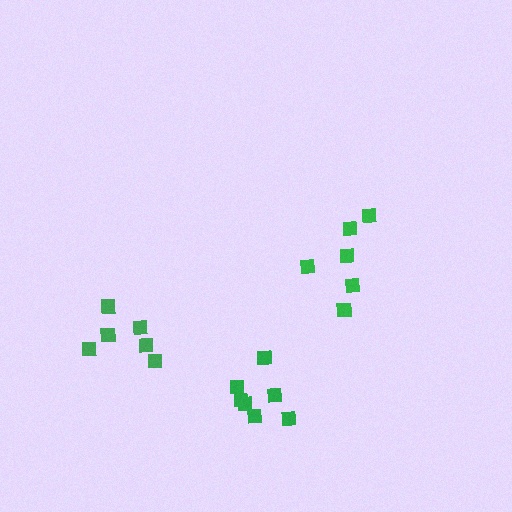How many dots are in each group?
Group 1: 7 dots, Group 2: 6 dots, Group 3: 6 dots (19 total).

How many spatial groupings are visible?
There are 3 spatial groupings.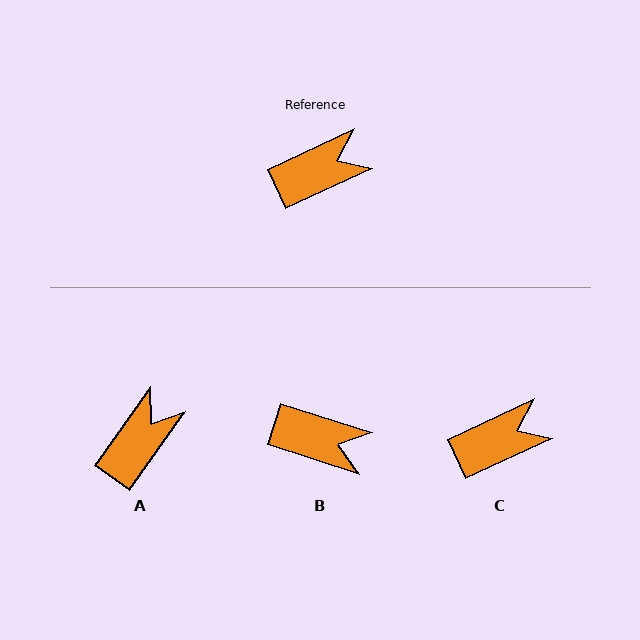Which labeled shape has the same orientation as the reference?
C.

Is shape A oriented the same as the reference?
No, it is off by about 30 degrees.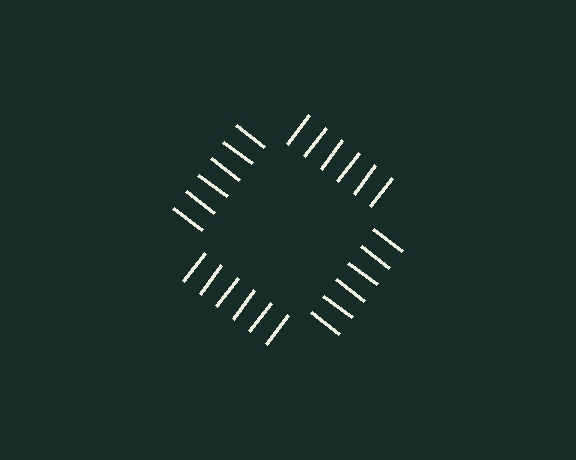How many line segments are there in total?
24 — 6 along each of the 4 edges.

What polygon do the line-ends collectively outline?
An illusory square — the line segments terminate on its edges but no continuous stroke is drawn.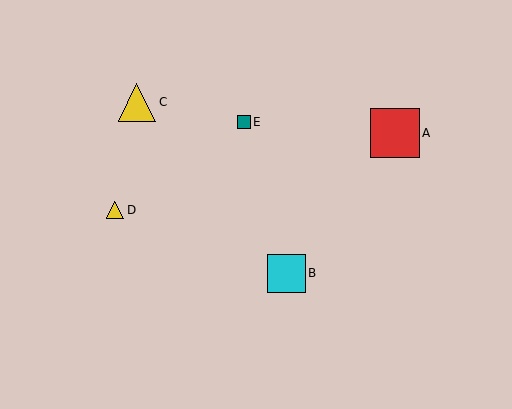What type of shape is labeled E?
Shape E is a teal square.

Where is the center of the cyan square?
The center of the cyan square is at (286, 273).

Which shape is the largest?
The red square (labeled A) is the largest.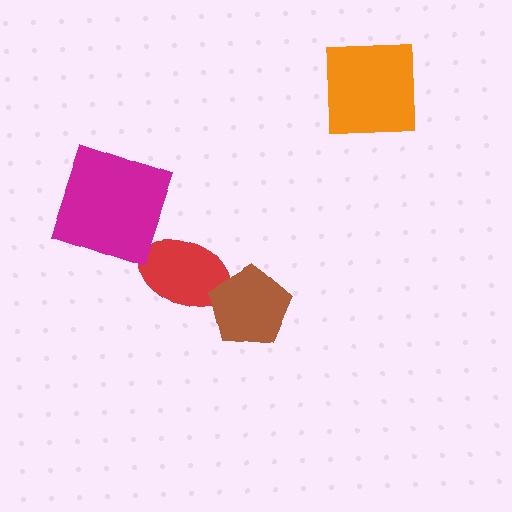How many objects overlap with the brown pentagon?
1 object overlaps with the brown pentagon.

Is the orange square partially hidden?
No, no other shape covers it.